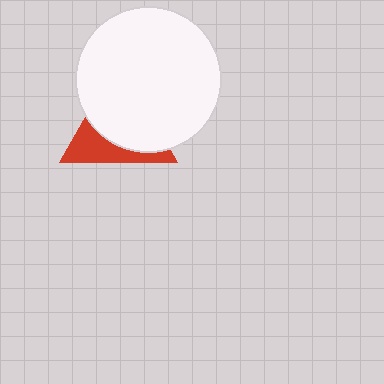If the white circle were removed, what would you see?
You would see the complete red triangle.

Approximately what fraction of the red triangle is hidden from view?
Roughly 64% of the red triangle is hidden behind the white circle.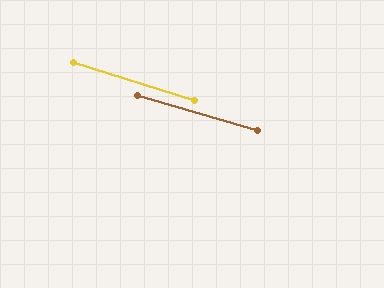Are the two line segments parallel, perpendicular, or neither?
Parallel — their directions differ by only 1.3°.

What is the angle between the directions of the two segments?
Approximately 1 degree.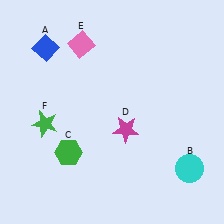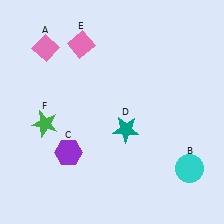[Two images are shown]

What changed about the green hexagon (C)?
In Image 1, C is green. In Image 2, it changed to purple.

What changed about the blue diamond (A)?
In Image 1, A is blue. In Image 2, it changed to pink.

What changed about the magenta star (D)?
In Image 1, D is magenta. In Image 2, it changed to teal.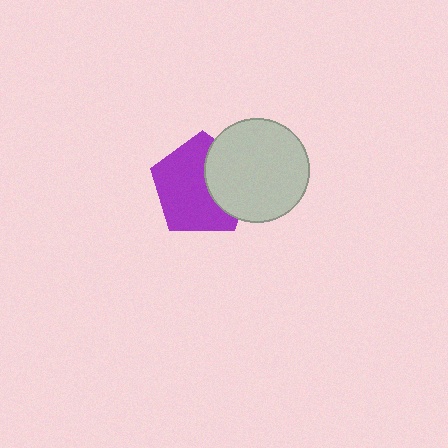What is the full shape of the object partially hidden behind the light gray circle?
The partially hidden object is a purple pentagon.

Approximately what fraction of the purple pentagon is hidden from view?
Roughly 34% of the purple pentagon is hidden behind the light gray circle.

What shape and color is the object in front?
The object in front is a light gray circle.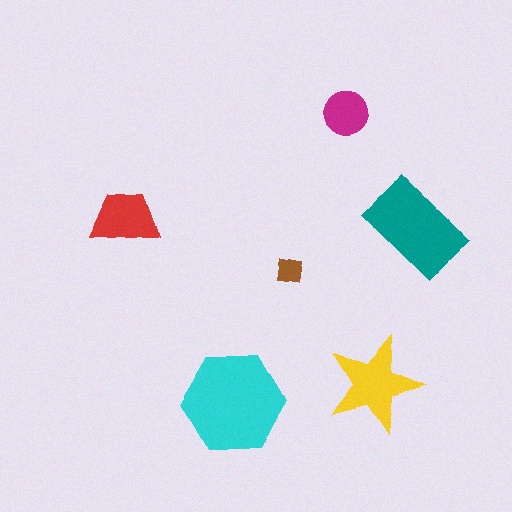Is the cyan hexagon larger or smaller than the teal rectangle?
Larger.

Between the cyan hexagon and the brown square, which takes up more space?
The cyan hexagon.